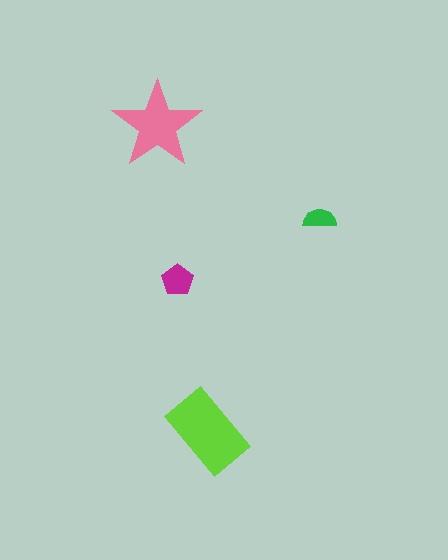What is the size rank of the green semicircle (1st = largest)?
4th.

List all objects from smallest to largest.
The green semicircle, the magenta pentagon, the pink star, the lime rectangle.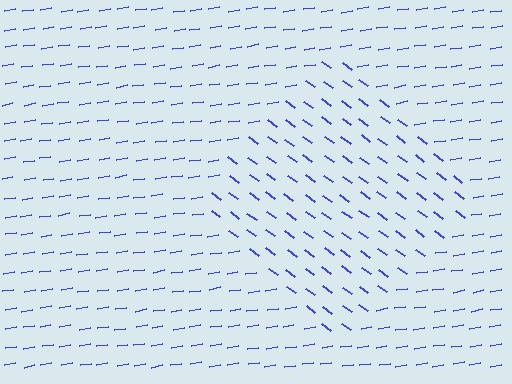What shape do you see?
I see a diamond.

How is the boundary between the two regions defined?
The boundary is defined purely by a change in line orientation (approximately 45 degrees difference). All lines are the same color and thickness.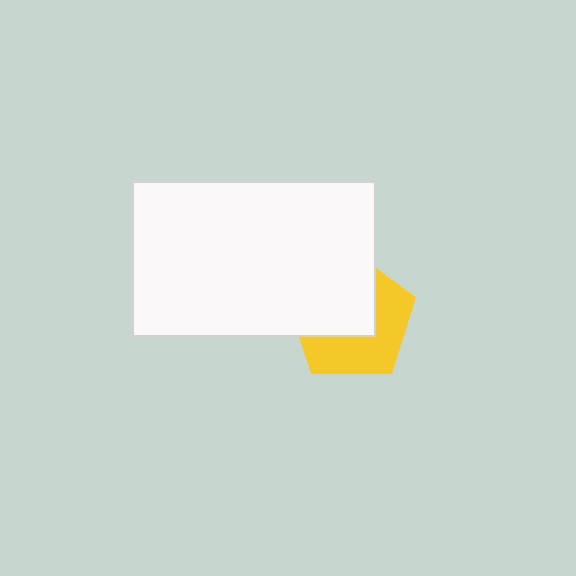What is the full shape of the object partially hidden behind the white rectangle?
The partially hidden object is a yellow pentagon.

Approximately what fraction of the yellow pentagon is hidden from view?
Roughly 52% of the yellow pentagon is hidden behind the white rectangle.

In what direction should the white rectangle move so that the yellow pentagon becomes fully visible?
The white rectangle should move toward the upper-left. That is the shortest direction to clear the overlap and leave the yellow pentagon fully visible.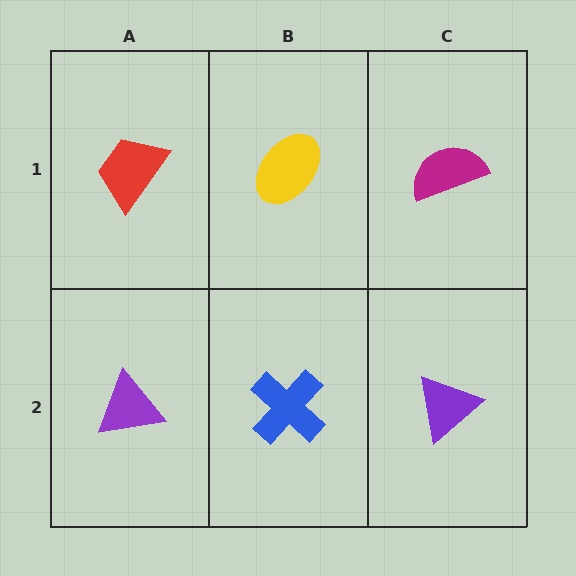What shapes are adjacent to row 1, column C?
A purple triangle (row 2, column C), a yellow ellipse (row 1, column B).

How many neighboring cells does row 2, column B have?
3.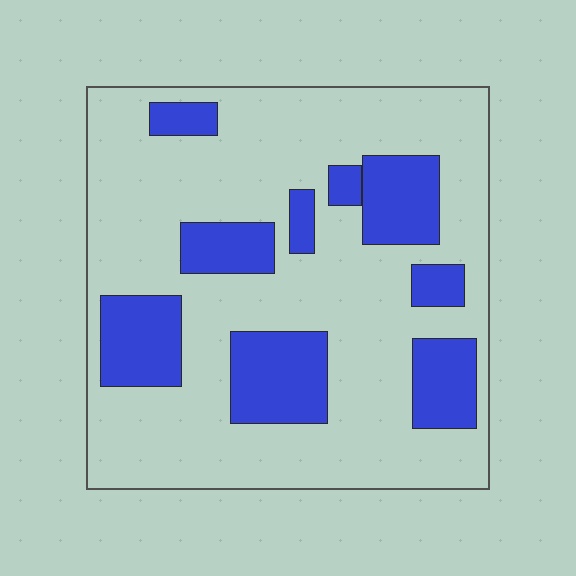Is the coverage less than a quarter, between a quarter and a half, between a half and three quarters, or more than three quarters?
Between a quarter and a half.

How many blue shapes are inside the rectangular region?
9.